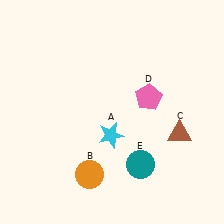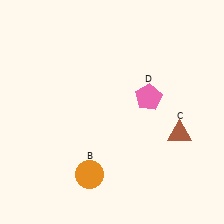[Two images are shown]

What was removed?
The cyan star (A), the teal circle (E) were removed in Image 2.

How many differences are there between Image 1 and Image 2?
There are 2 differences between the two images.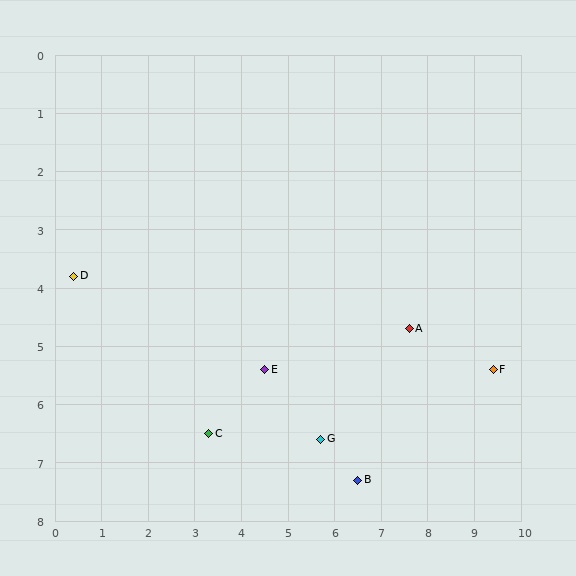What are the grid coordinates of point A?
Point A is at approximately (7.6, 4.7).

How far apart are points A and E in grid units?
Points A and E are about 3.2 grid units apart.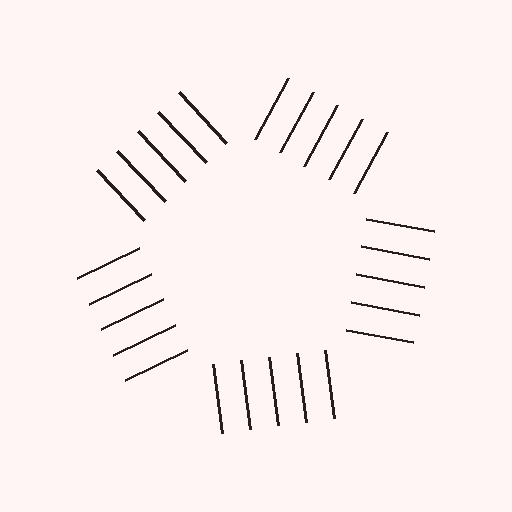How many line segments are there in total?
25 — 5 along each of the 5 edges.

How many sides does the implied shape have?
5 sides — the line-ends trace a pentagon.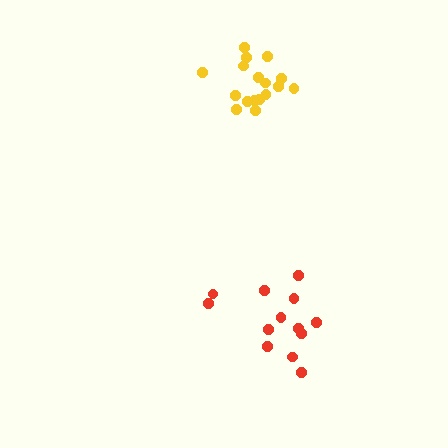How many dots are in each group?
Group 1: 17 dots, Group 2: 13 dots (30 total).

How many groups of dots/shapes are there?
There are 2 groups.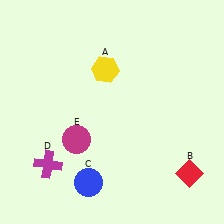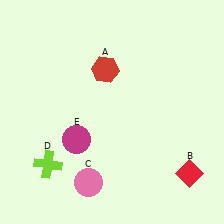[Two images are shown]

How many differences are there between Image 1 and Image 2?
There are 3 differences between the two images.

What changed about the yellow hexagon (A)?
In Image 1, A is yellow. In Image 2, it changed to red.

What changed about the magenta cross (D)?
In Image 1, D is magenta. In Image 2, it changed to lime.